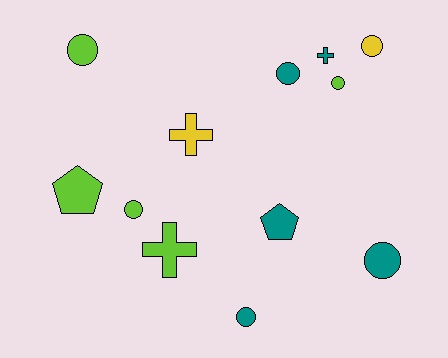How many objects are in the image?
There are 12 objects.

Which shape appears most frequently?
Circle, with 7 objects.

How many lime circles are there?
There are 3 lime circles.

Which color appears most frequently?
Lime, with 5 objects.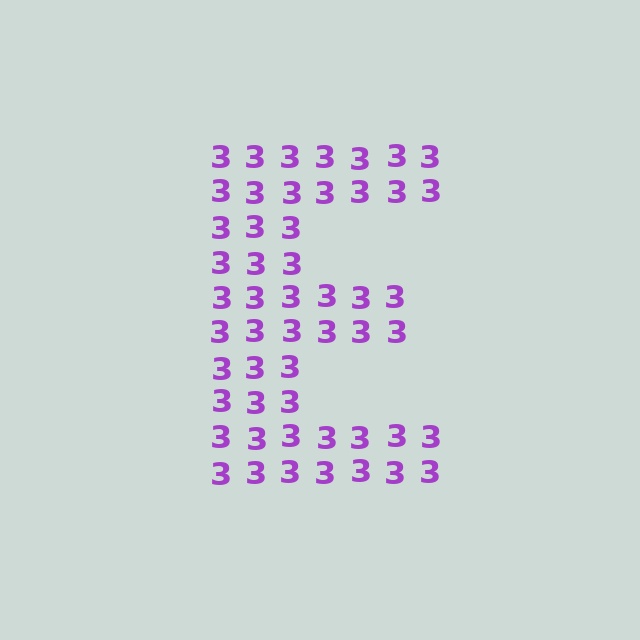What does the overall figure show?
The overall figure shows the letter E.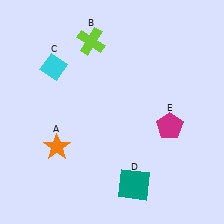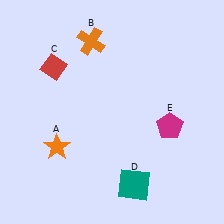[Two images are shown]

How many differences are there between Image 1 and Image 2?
There are 2 differences between the two images.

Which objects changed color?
B changed from lime to orange. C changed from cyan to red.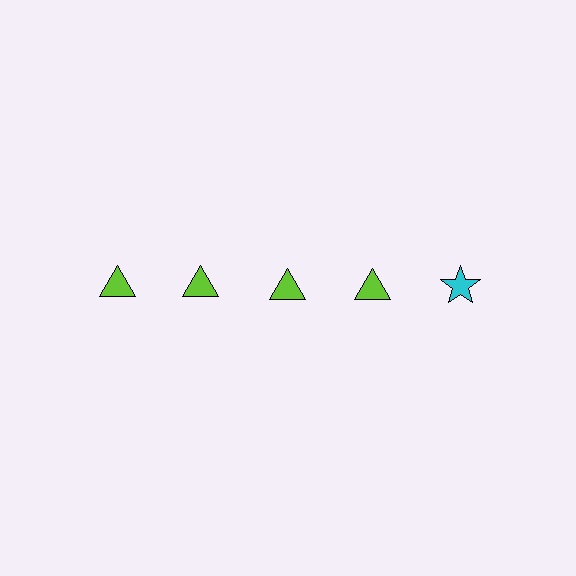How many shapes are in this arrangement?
There are 5 shapes arranged in a grid pattern.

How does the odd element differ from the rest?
It differs in both color (cyan instead of lime) and shape (star instead of triangle).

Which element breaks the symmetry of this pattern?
The cyan star in the top row, rightmost column breaks the symmetry. All other shapes are lime triangles.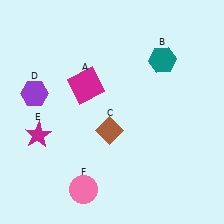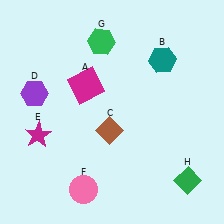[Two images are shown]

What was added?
A green hexagon (G), a green diamond (H) were added in Image 2.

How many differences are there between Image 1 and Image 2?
There are 2 differences between the two images.